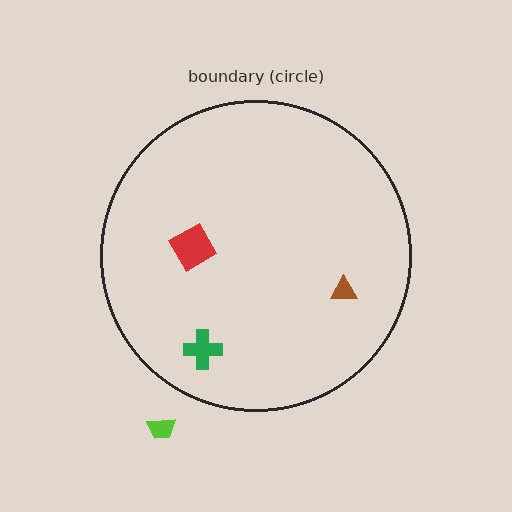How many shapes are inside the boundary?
3 inside, 1 outside.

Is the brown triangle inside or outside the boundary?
Inside.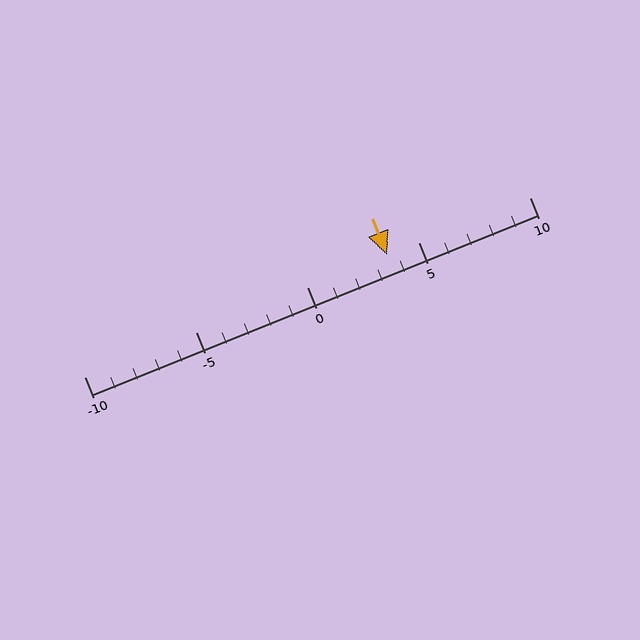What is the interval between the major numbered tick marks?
The major tick marks are spaced 5 units apart.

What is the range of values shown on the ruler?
The ruler shows values from -10 to 10.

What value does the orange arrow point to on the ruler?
The orange arrow points to approximately 4.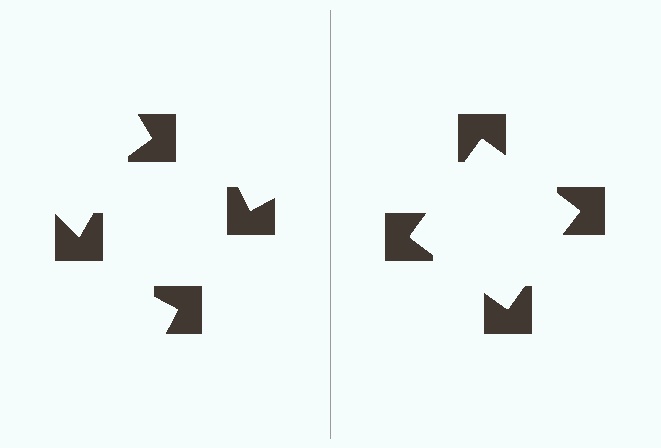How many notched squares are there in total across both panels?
8 — 4 on each side.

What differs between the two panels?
The notched squares are positioned identically on both sides; only the wedge orientations differ. On the right they align to a square; on the left they are misaligned.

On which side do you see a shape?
An illusory square appears on the right side. On the left side the wedge cuts are rotated, so no coherent shape forms.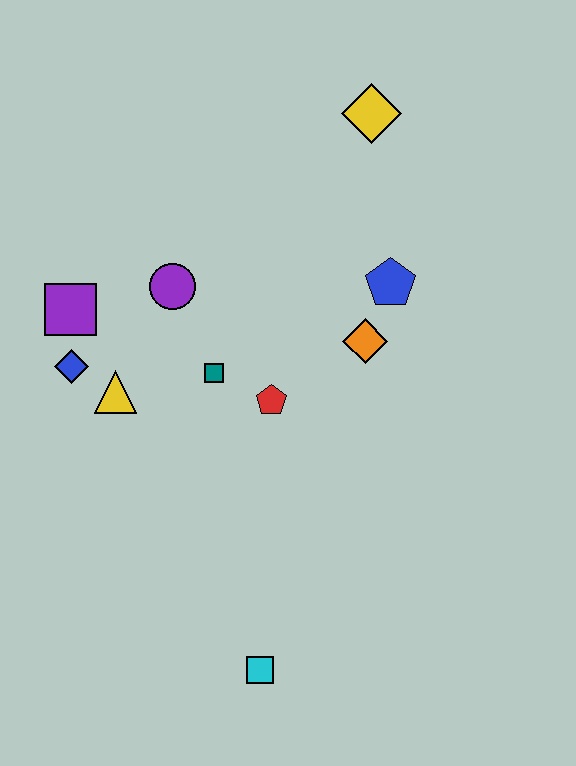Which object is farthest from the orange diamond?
The cyan square is farthest from the orange diamond.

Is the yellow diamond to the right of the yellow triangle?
Yes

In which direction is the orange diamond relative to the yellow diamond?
The orange diamond is below the yellow diamond.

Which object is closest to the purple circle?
The teal square is closest to the purple circle.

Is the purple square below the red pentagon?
No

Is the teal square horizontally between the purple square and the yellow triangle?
No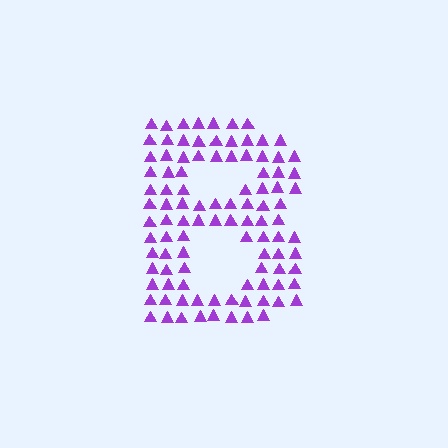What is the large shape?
The large shape is the letter B.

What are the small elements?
The small elements are triangles.